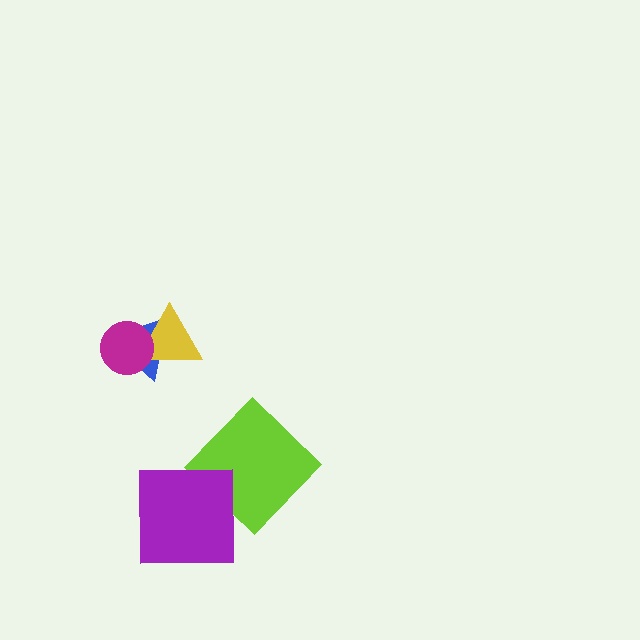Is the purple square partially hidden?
No, no other shape covers it.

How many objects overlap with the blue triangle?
2 objects overlap with the blue triangle.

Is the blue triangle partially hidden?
Yes, it is partially covered by another shape.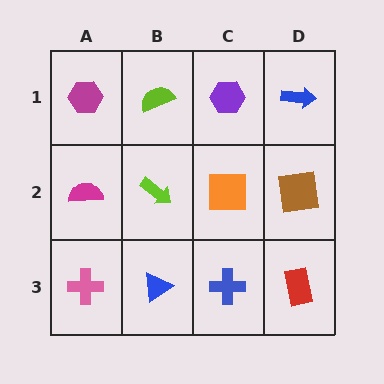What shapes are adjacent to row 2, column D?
A blue arrow (row 1, column D), a red rectangle (row 3, column D), an orange square (row 2, column C).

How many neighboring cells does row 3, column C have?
3.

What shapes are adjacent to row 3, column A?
A magenta semicircle (row 2, column A), a blue triangle (row 3, column B).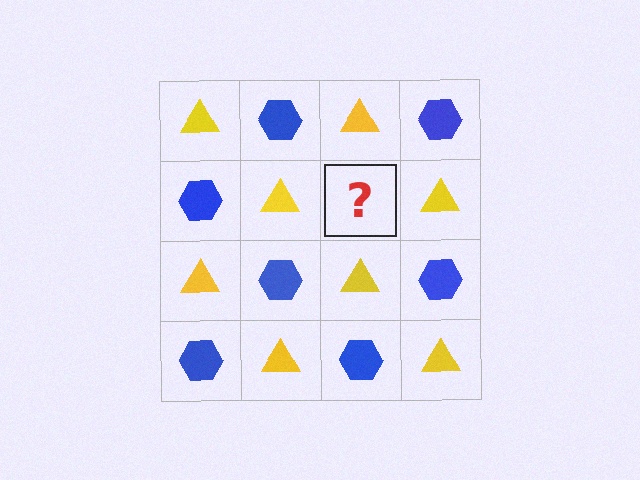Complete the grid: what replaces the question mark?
The question mark should be replaced with a blue hexagon.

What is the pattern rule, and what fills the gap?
The rule is that it alternates yellow triangle and blue hexagon in a checkerboard pattern. The gap should be filled with a blue hexagon.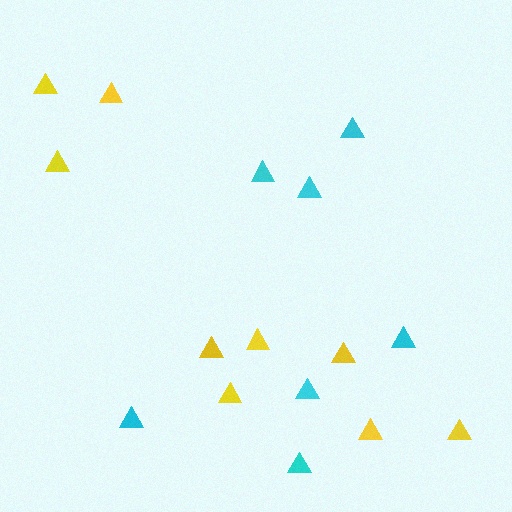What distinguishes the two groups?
There are 2 groups: one group of cyan triangles (7) and one group of yellow triangles (9).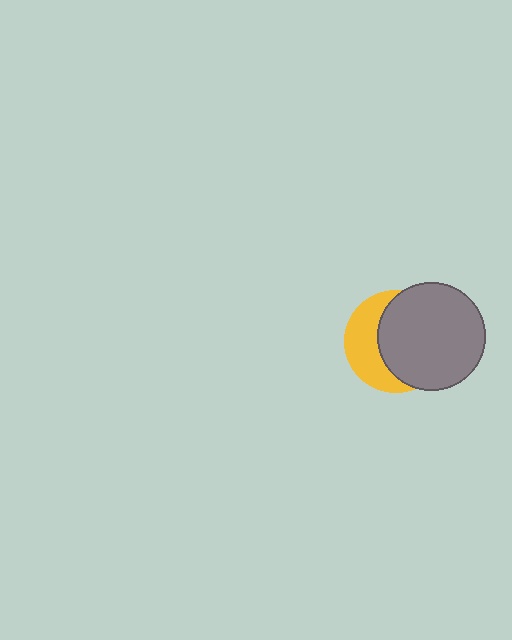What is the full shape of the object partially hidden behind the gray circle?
The partially hidden object is a yellow circle.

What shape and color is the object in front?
The object in front is a gray circle.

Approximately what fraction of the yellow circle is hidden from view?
Roughly 61% of the yellow circle is hidden behind the gray circle.